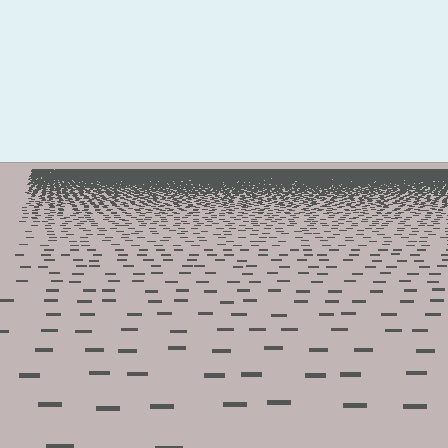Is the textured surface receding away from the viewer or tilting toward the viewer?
The surface is receding away from the viewer. Texture elements get smaller and denser toward the top.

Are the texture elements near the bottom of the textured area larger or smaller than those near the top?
Larger. Near the bottom, elements are closer to the viewer and appear at a bigger on-screen size.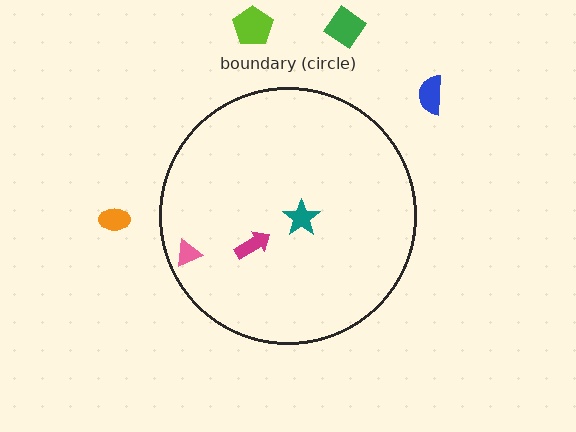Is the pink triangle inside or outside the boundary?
Inside.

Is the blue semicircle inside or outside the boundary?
Outside.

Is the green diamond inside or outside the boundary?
Outside.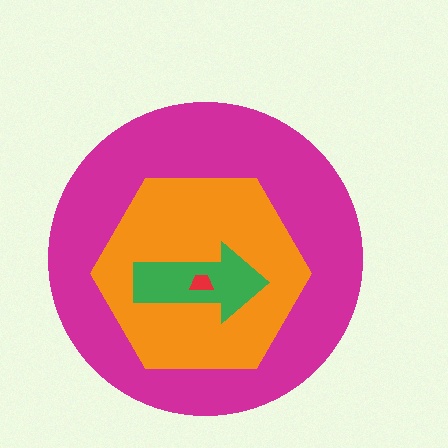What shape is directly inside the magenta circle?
The orange hexagon.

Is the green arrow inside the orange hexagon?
Yes.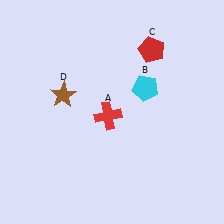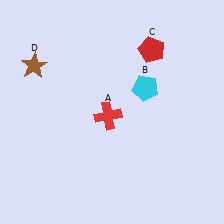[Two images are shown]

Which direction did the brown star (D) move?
The brown star (D) moved left.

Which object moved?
The brown star (D) moved left.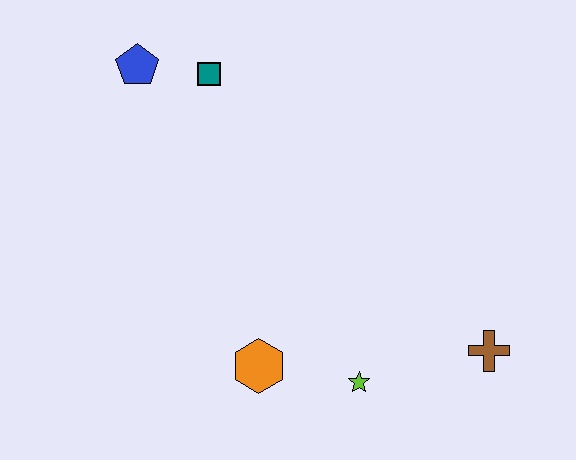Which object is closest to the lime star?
The orange hexagon is closest to the lime star.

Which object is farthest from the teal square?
The brown cross is farthest from the teal square.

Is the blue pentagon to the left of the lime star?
Yes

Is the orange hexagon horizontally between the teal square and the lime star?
Yes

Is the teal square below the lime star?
No